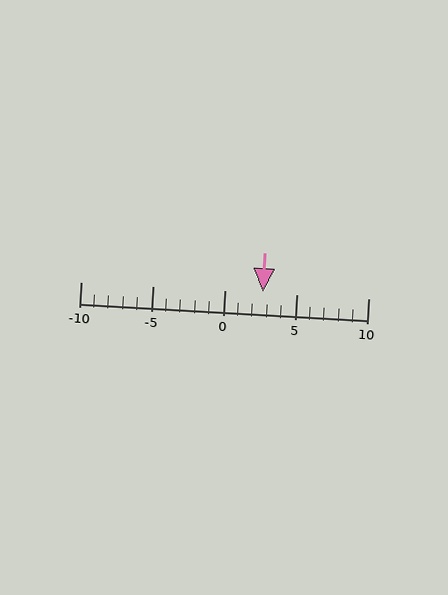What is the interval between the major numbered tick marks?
The major tick marks are spaced 5 units apart.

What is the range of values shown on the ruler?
The ruler shows values from -10 to 10.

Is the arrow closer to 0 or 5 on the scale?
The arrow is closer to 5.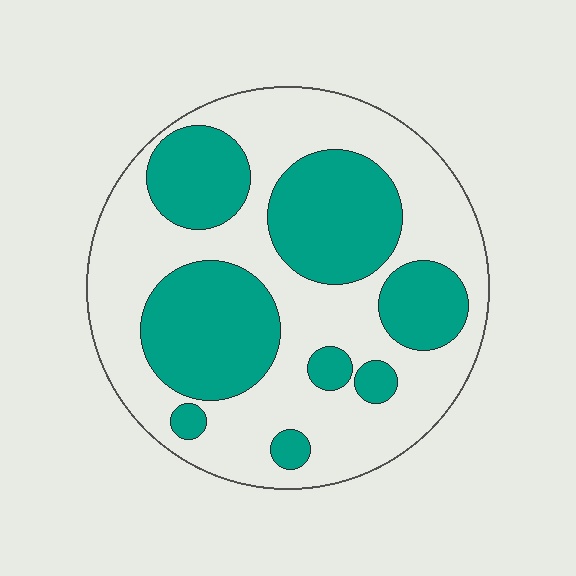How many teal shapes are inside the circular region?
8.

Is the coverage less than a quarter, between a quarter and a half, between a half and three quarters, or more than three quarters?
Between a quarter and a half.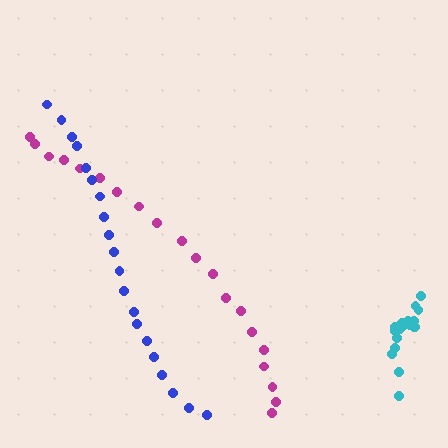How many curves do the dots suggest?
There are 3 distinct paths.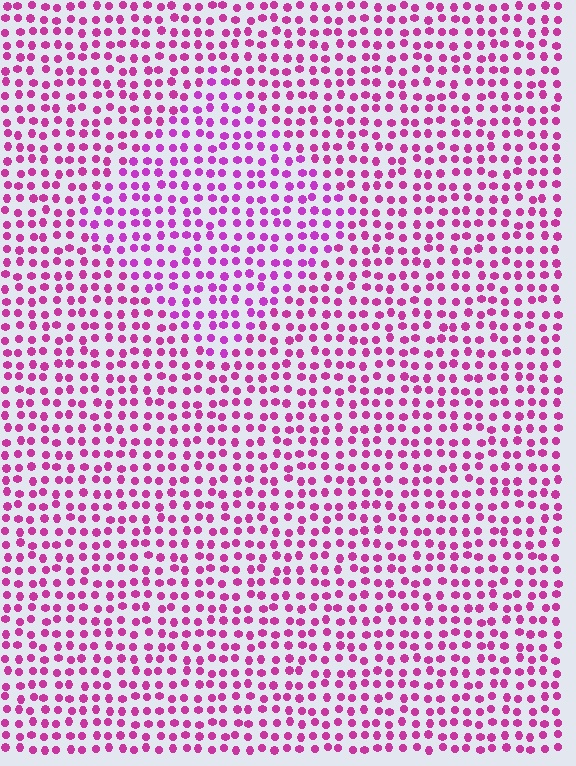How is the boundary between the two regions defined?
The boundary is defined purely by a slight shift in hue (about 18 degrees). Spacing, size, and orientation are identical on both sides.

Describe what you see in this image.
The image is filled with small magenta elements in a uniform arrangement. A diamond-shaped region is visible where the elements are tinted to a slightly different hue, forming a subtle color boundary.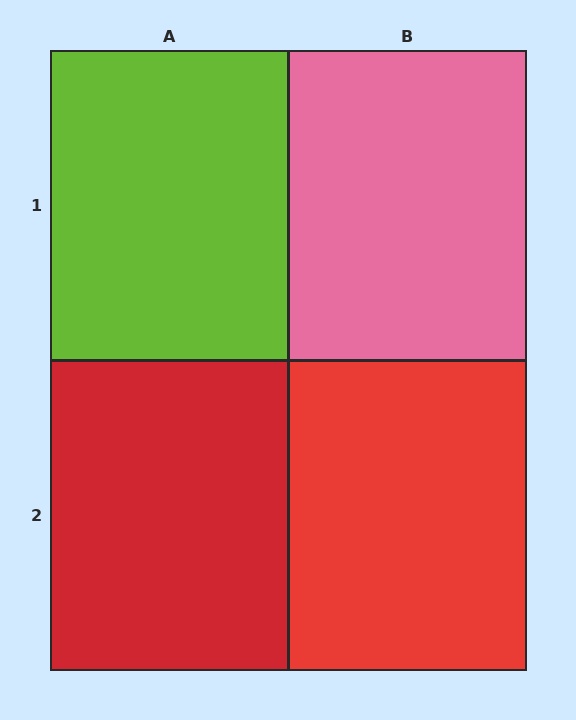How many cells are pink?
1 cell is pink.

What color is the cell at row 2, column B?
Red.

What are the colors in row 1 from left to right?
Lime, pink.